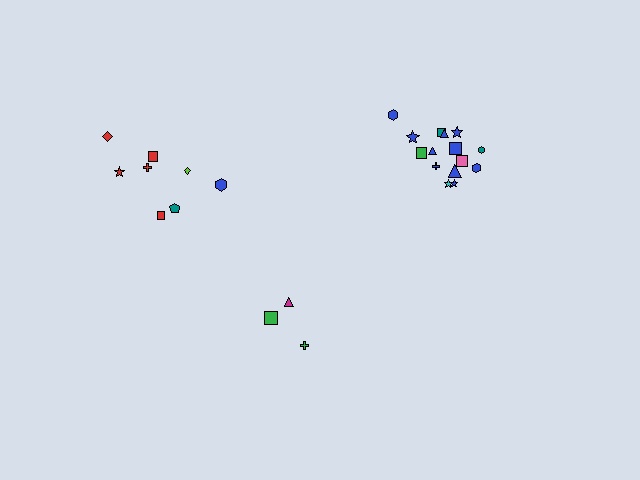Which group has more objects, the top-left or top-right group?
The top-right group.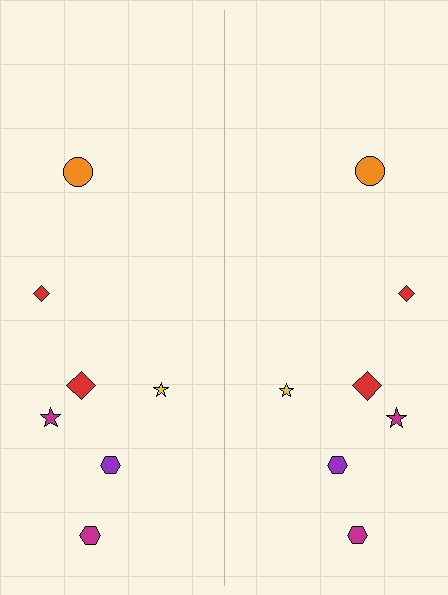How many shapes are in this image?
There are 14 shapes in this image.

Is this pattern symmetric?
Yes, this pattern has bilateral (reflection) symmetry.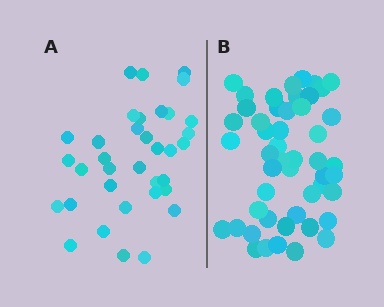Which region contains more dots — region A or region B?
Region B (the right region) has more dots.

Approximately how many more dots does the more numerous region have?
Region B has approximately 15 more dots than region A.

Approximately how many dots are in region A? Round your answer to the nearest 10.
About 40 dots. (The exact count is 35, which rounds to 40.)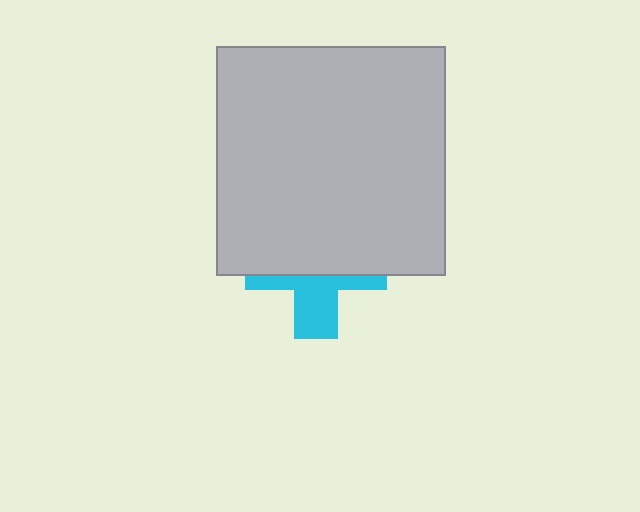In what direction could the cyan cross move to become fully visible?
The cyan cross could move down. That would shift it out from behind the light gray square entirely.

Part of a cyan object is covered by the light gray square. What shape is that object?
It is a cross.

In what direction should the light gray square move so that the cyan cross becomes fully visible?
The light gray square should move up. That is the shortest direction to clear the overlap and leave the cyan cross fully visible.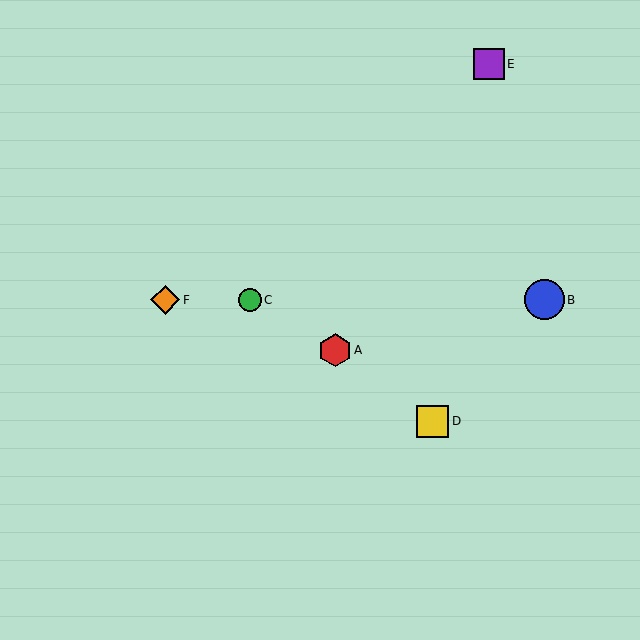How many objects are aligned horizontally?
3 objects (B, C, F) are aligned horizontally.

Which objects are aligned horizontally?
Objects B, C, F are aligned horizontally.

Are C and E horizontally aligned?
No, C is at y≈300 and E is at y≈64.